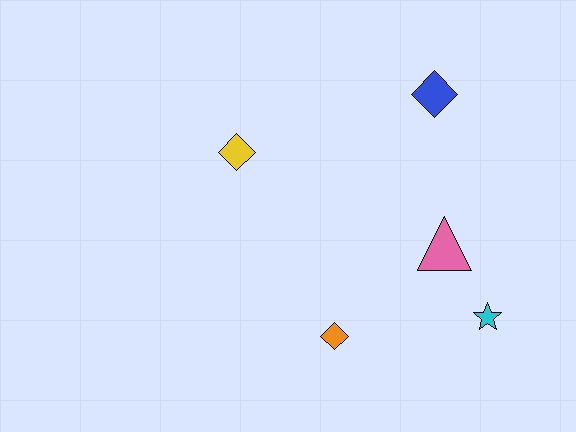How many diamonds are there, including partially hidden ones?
There are 3 diamonds.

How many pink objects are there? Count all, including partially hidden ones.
There is 1 pink object.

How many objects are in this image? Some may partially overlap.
There are 5 objects.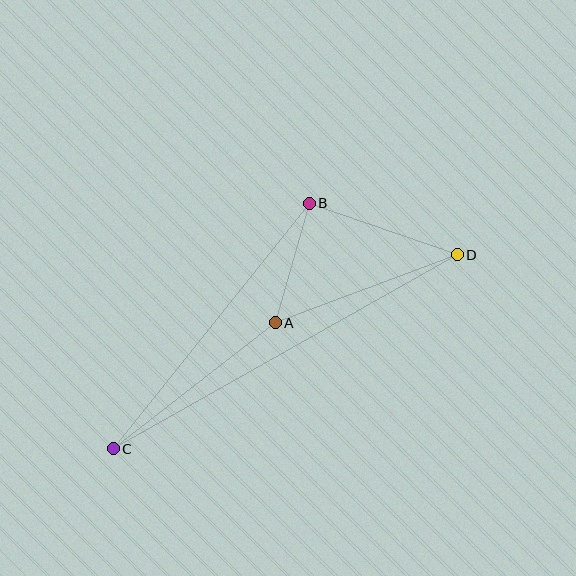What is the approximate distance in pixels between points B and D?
The distance between B and D is approximately 157 pixels.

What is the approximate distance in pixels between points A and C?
The distance between A and C is approximately 205 pixels.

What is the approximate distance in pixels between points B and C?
The distance between B and C is approximately 314 pixels.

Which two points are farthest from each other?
Points C and D are farthest from each other.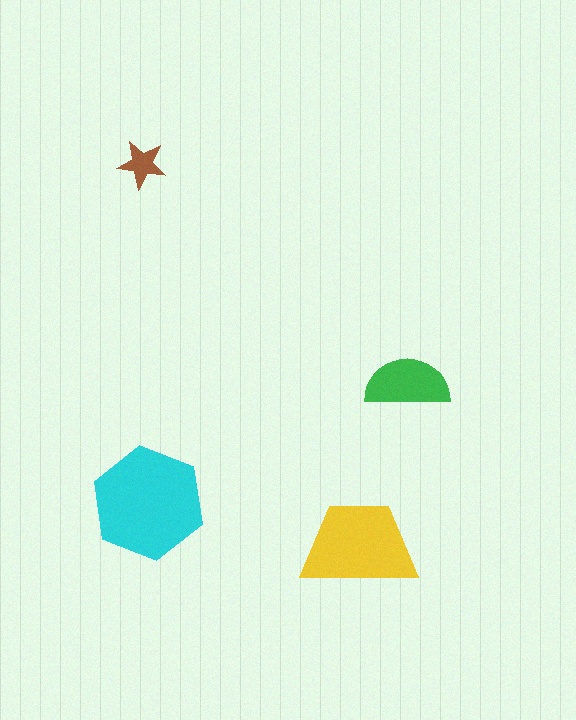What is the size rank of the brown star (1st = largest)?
4th.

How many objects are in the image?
There are 4 objects in the image.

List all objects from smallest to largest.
The brown star, the green semicircle, the yellow trapezoid, the cyan hexagon.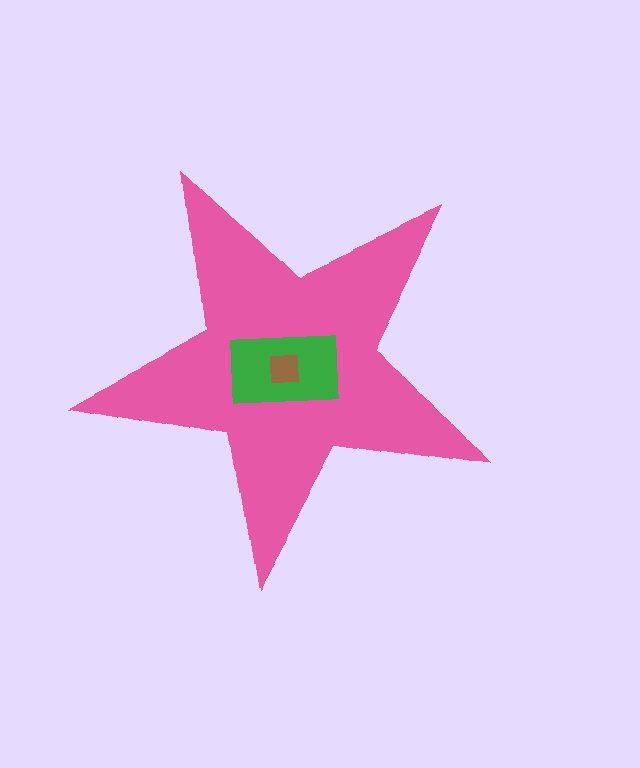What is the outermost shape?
The pink star.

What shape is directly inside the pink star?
The green rectangle.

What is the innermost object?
The brown square.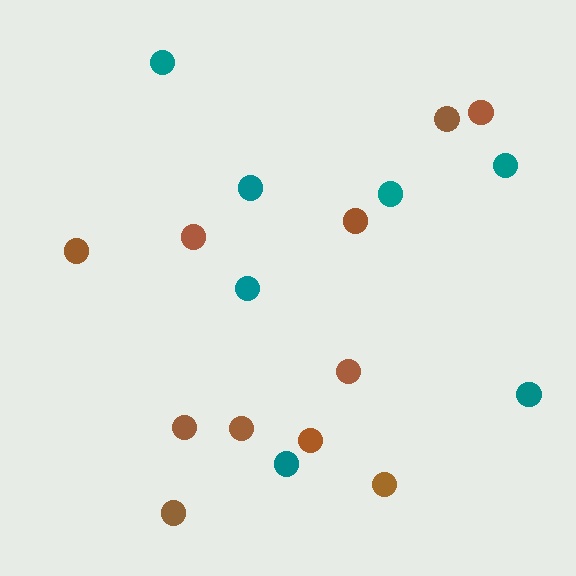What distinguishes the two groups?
There are 2 groups: one group of teal circles (7) and one group of brown circles (11).